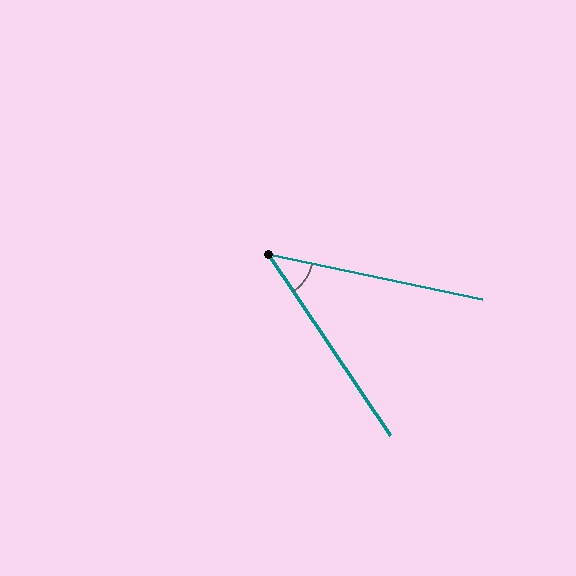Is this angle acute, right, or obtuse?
It is acute.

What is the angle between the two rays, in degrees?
Approximately 44 degrees.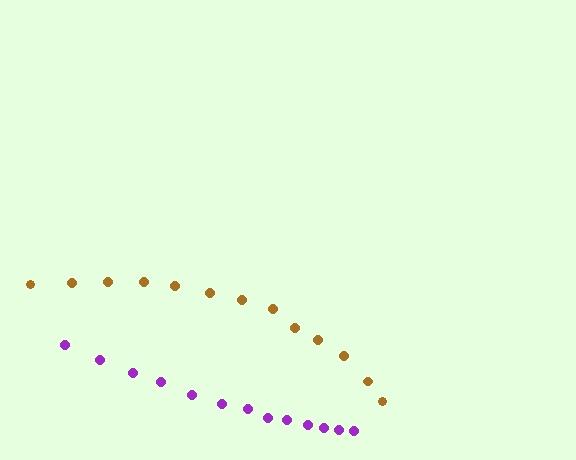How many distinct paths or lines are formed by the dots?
There are 2 distinct paths.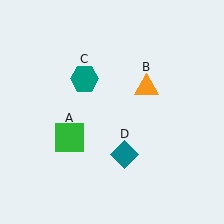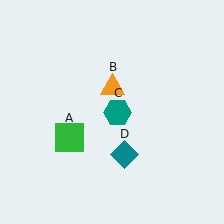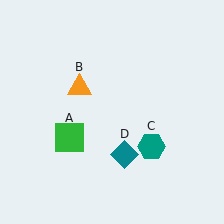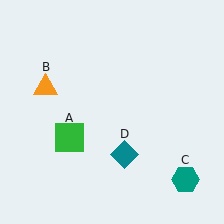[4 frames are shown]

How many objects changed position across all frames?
2 objects changed position: orange triangle (object B), teal hexagon (object C).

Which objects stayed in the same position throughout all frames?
Green square (object A) and teal diamond (object D) remained stationary.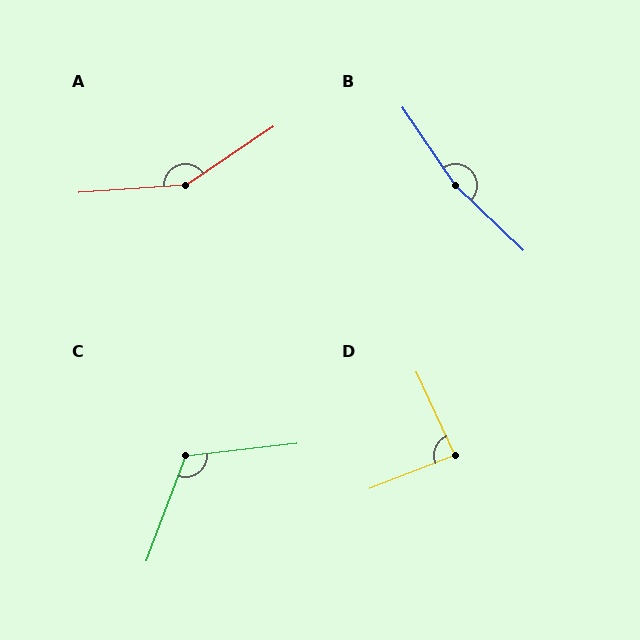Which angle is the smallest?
D, at approximately 87 degrees.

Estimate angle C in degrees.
Approximately 117 degrees.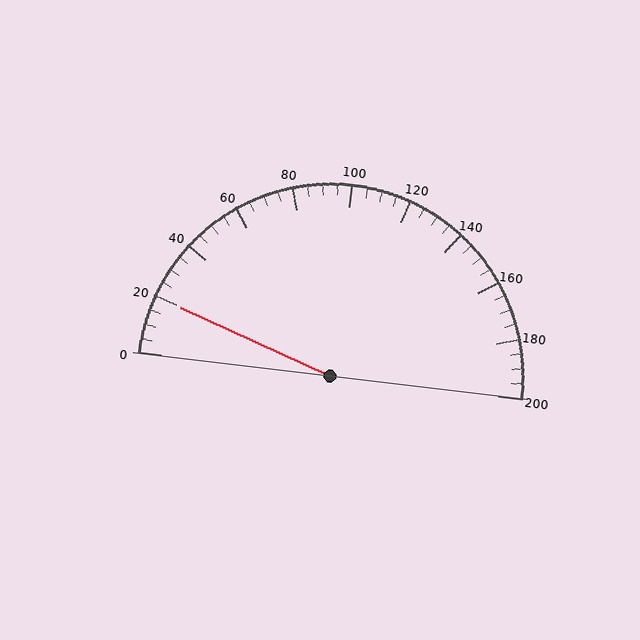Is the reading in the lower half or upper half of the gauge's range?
The reading is in the lower half of the range (0 to 200).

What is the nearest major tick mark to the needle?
The nearest major tick mark is 20.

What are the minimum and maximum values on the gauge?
The gauge ranges from 0 to 200.